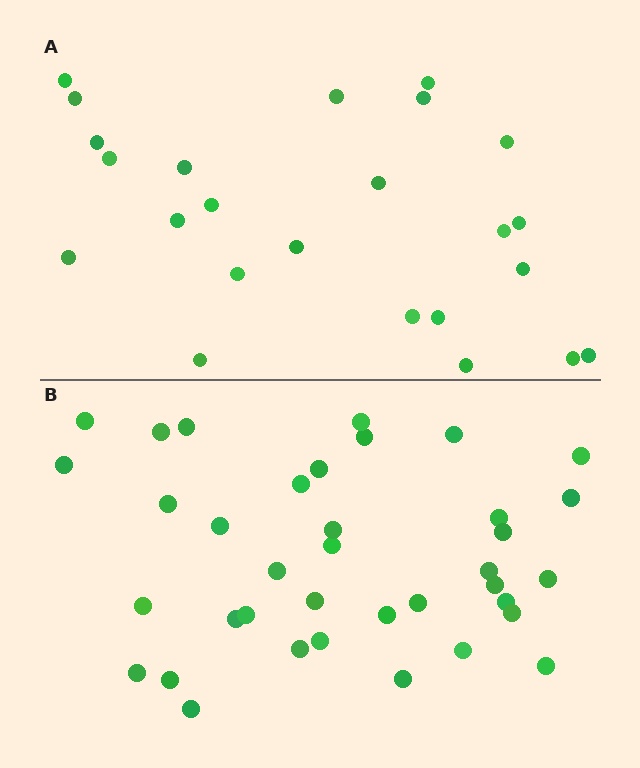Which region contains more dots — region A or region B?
Region B (the bottom region) has more dots.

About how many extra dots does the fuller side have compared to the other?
Region B has approximately 15 more dots than region A.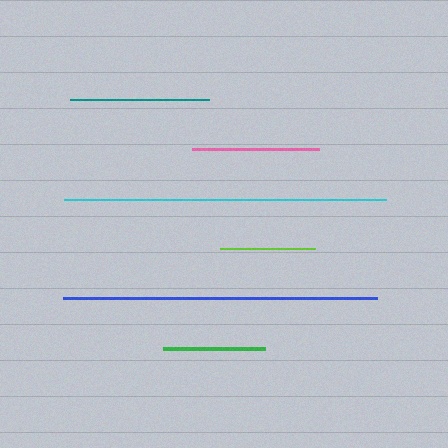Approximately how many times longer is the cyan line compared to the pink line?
The cyan line is approximately 2.5 times the length of the pink line.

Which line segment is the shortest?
The lime line is the shortest at approximately 94 pixels.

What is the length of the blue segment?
The blue segment is approximately 315 pixels long.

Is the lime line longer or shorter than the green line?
The green line is longer than the lime line.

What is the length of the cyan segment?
The cyan segment is approximately 322 pixels long.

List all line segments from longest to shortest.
From longest to shortest: cyan, blue, teal, pink, green, lime.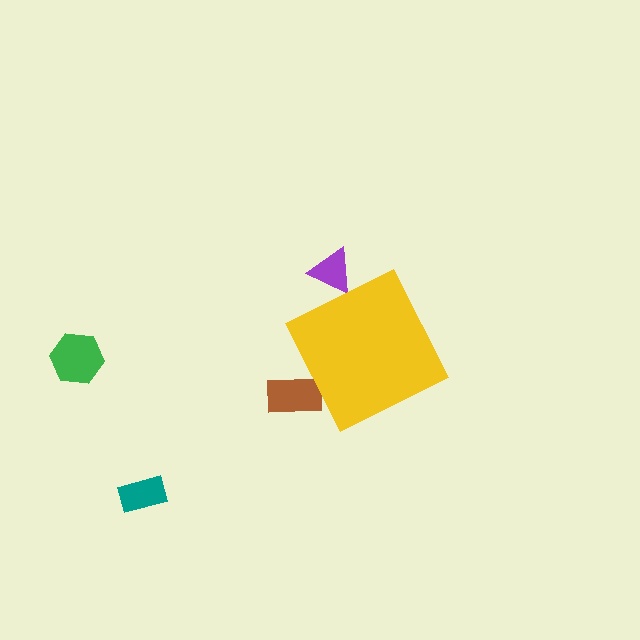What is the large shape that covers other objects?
A yellow diamond.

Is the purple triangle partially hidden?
Yes, the purple triangle is partially hidden behind the yellow diamond.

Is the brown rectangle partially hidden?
Yes, the brown rectangle is partially hidden behind the yellow diamond.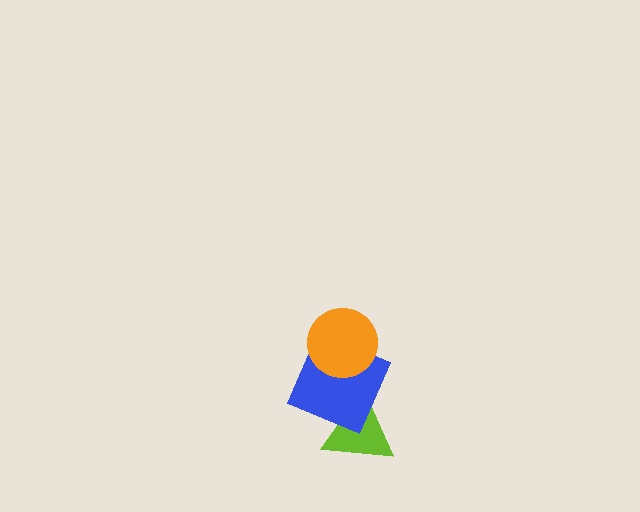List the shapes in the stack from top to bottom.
From top to bottom: the orange circle, the blue square, the lime triangle.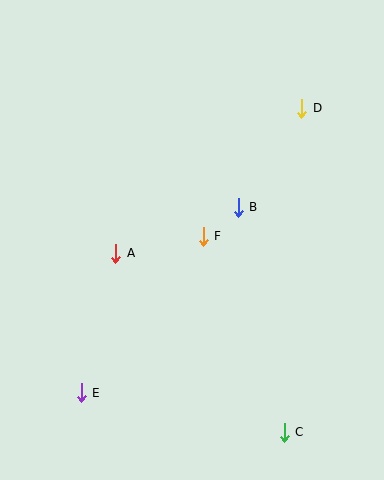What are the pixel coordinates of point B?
Point B is at (238, 207).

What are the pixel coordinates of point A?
Point A is at (116, 253).